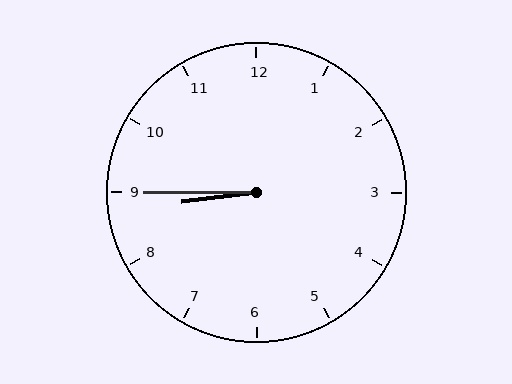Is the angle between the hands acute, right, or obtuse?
It is acute.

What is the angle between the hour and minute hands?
Approximately 8 degrees.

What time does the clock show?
8:45.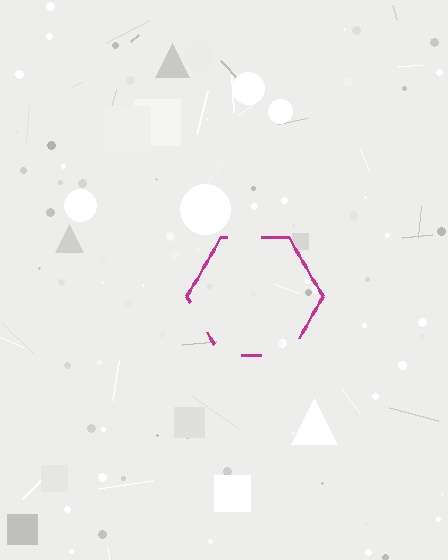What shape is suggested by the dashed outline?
The dashed outline suggests a hexagon.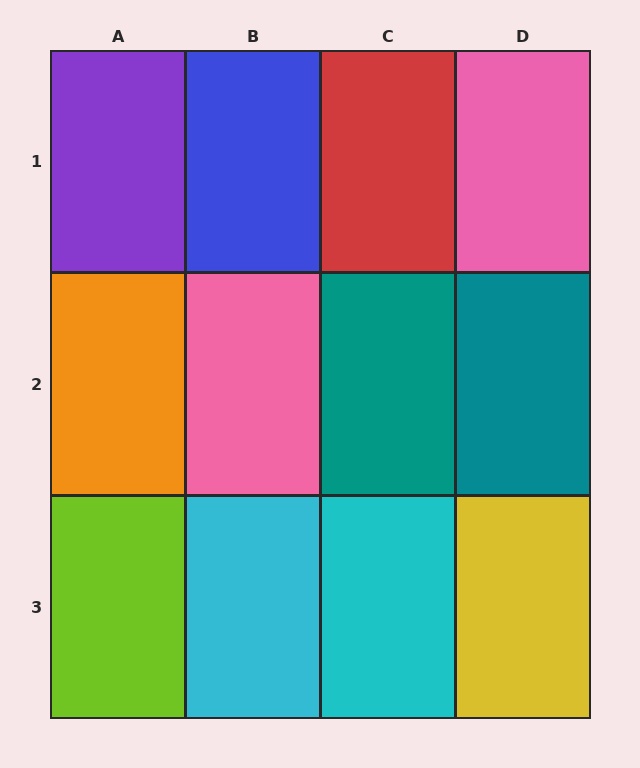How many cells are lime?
1 cell is lime.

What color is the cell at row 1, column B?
Blue.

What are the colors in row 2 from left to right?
Orange, pink, teal, teal.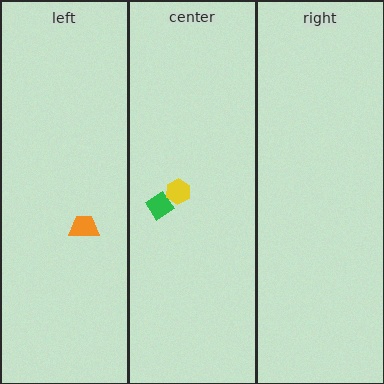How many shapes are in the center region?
2.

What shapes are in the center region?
The green diamond, the yellow hexagon.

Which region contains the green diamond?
The center region.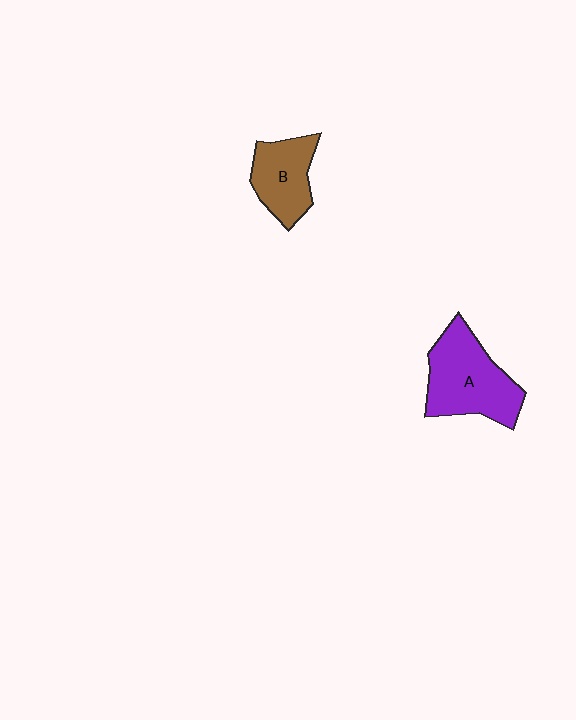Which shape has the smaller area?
Shape B (brown).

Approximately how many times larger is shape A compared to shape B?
Approximately 1.5 times.